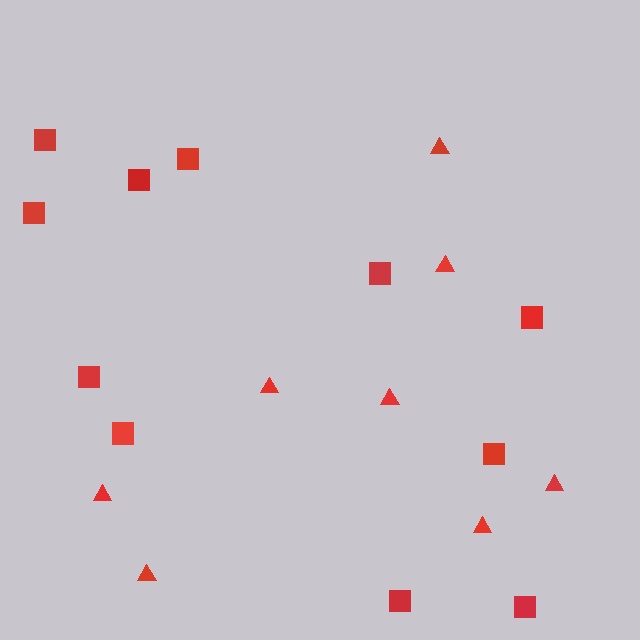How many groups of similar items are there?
There are 2 groups: one group of triangles (8) and one group of squares (11).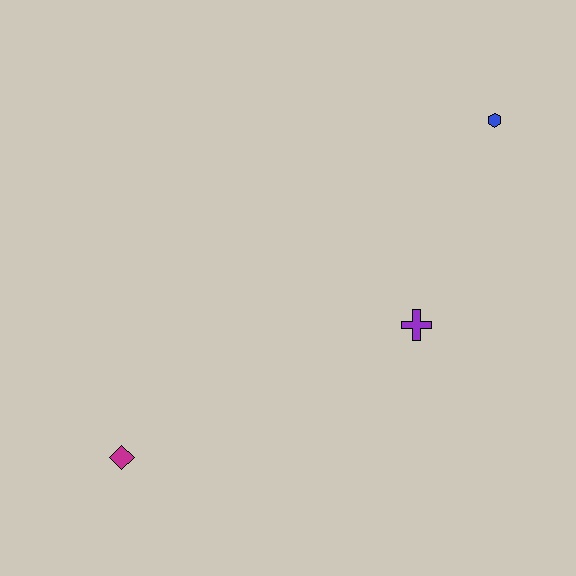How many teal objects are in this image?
There are no teal objects.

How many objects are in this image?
There are 3 objects.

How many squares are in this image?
There are no squares.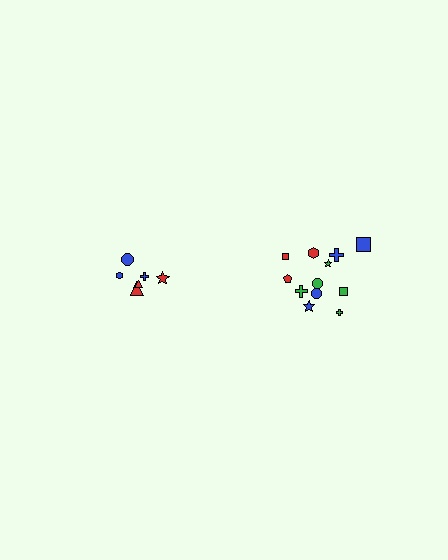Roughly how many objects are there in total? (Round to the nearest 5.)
Roughly 20 objects in total.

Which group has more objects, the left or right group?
The right group.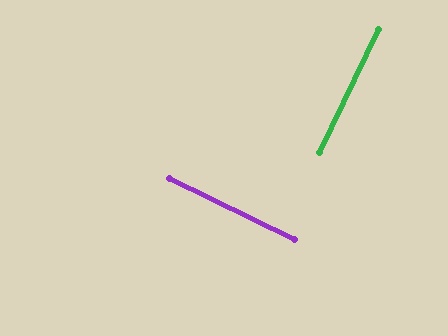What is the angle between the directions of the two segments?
Approximately 89 degrees.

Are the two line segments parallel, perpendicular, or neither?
Perpendicular — they meet at approximately 89°.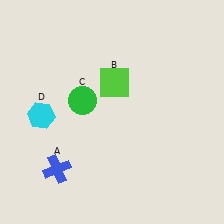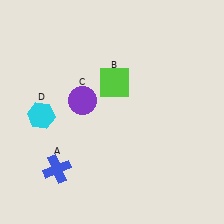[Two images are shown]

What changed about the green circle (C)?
In Image 1, C is green. In Image 2, it changed to purple.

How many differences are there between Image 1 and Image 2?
There is 1 difference between the two images.